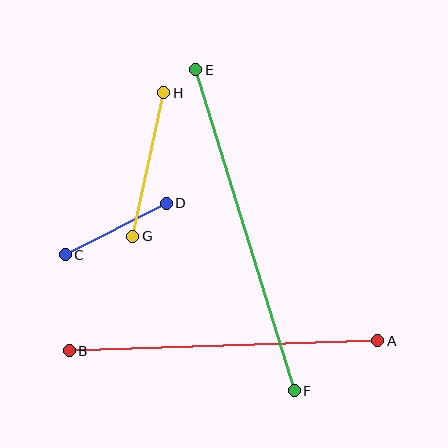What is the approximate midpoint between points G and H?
The midpoint is at approximately (148, 165) pixels.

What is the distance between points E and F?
The distance is approximately 336 pixels.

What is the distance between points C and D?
The distance is approximately 113 pixels.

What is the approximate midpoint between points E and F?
The midpoint is at approximately (245, 230) pixels.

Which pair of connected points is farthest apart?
Points E and F are farthest apart.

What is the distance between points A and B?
The distance is approximately 309 pixels.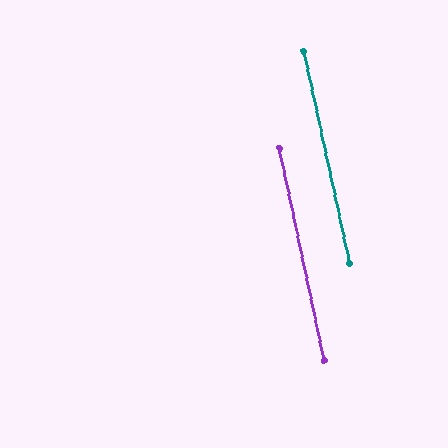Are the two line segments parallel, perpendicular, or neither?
Parallel — their directions differ by only 0.5°.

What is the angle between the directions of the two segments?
Approximately 0 degrees.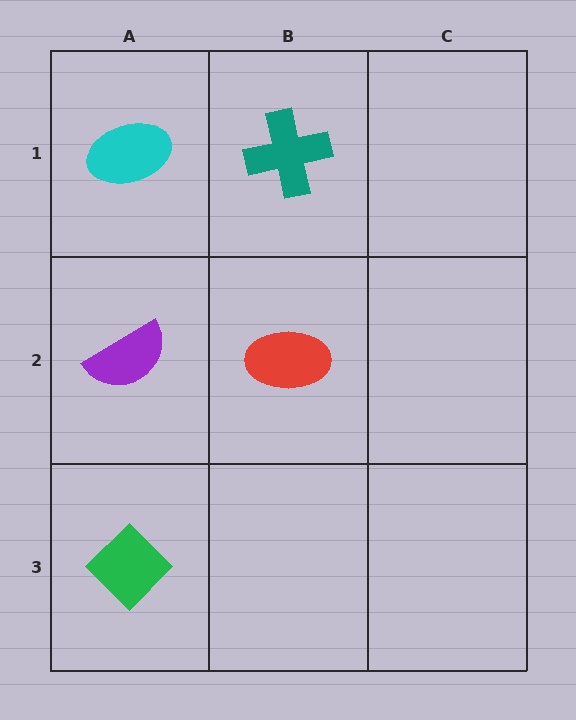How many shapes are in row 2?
2 shapes.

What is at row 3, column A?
A green diamond.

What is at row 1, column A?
A cyan ellipse.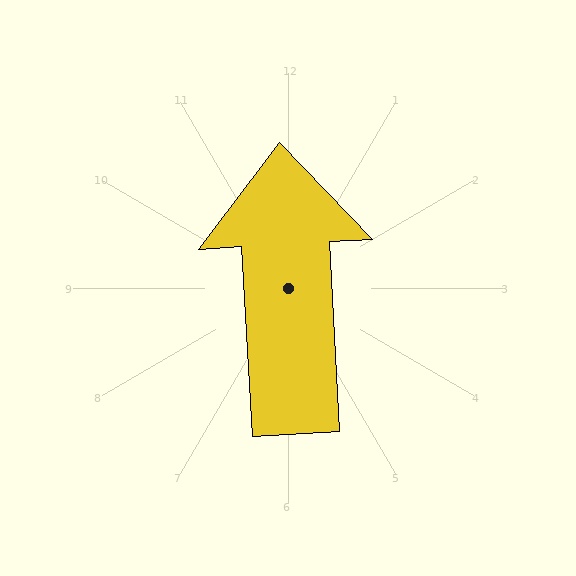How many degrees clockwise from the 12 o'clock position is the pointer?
Approximately 357 degrees.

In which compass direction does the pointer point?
North.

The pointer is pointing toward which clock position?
Roughly 12 o'clock.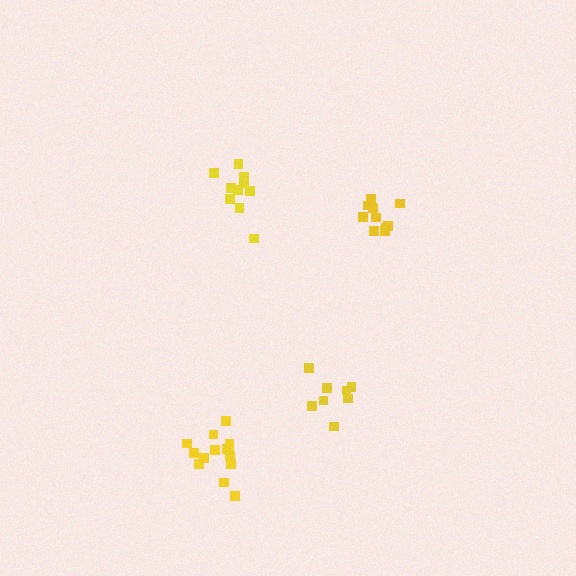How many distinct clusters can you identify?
There are 4 distinct clusters.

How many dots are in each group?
Group 1: 10 dots, Group 2: 10 dots, Group 3: 8 dots, Group 4: 14 dots (42 total).